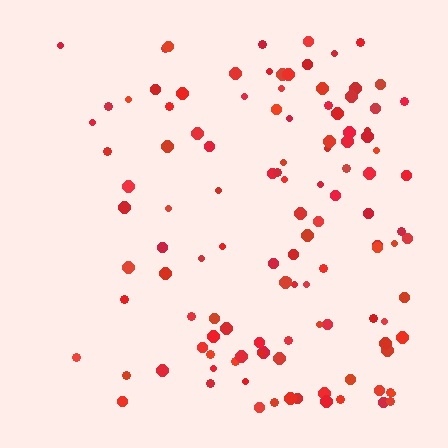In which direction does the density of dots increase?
From left to right, with the right side densest.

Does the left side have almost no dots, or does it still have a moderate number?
Still a moderate number, just noticeably fewer than the right.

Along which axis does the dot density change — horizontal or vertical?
Horizontal.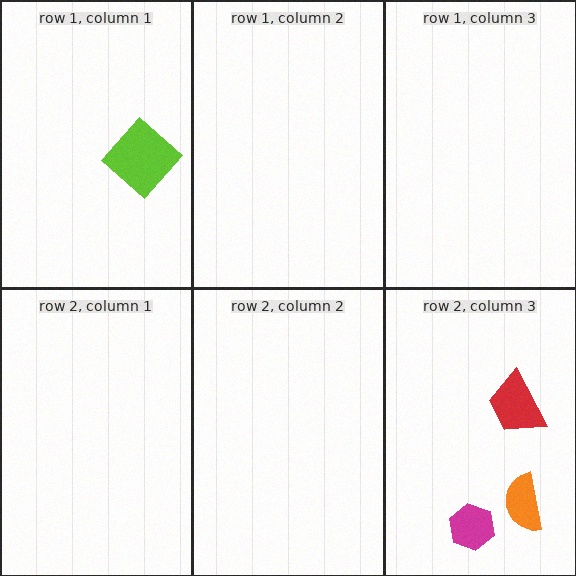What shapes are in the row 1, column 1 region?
The lime diamond.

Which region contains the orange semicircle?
The row 2, column 3 region.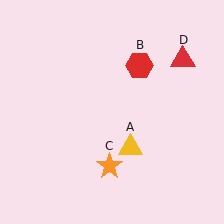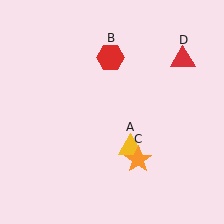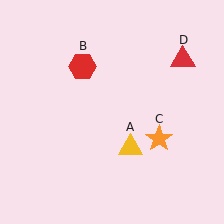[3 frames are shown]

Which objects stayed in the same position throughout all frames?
Yellow triangle (object A) and red triangle (object D) remained stationary.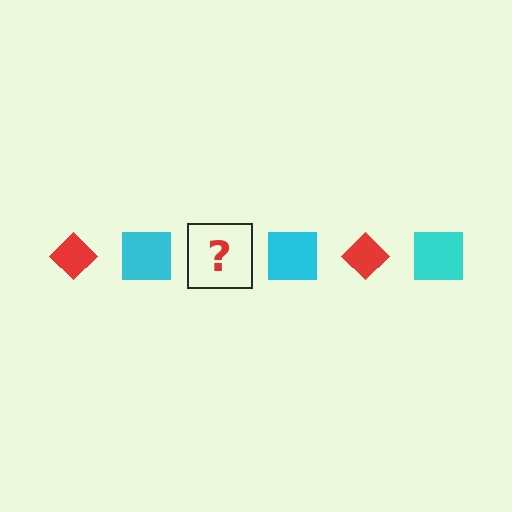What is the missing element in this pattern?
The missing element is a red diamond.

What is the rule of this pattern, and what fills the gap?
The rule is that the pattern alternates between red diamond and cyan square. The gap should be filled with a red diamond.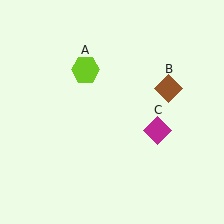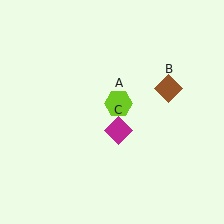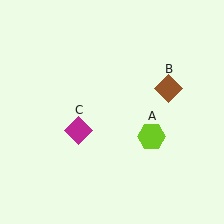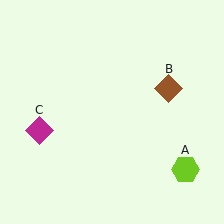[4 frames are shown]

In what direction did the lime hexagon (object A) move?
The lime hexagon (object A) moved down and to the right.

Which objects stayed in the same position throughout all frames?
Brown diamond (object B) remained stationary.